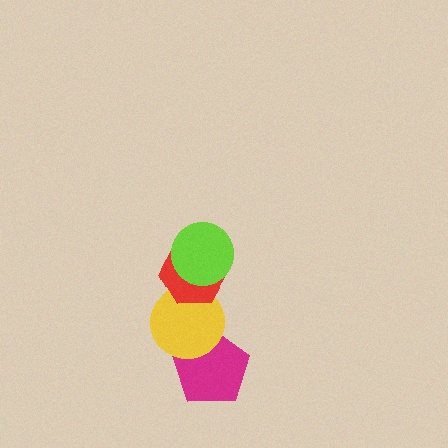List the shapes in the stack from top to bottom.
From top to bottom: the lime circle, the red hexagon, the yellow circle, the magenta pentagon.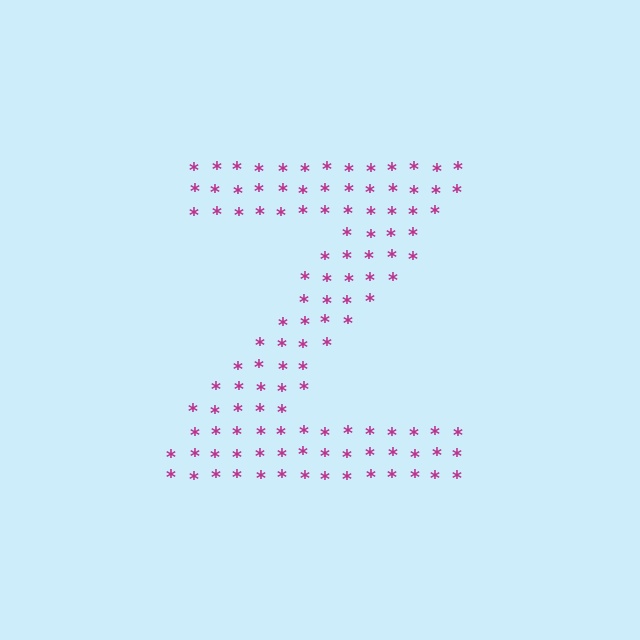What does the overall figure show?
The overall figure shows the letter Z.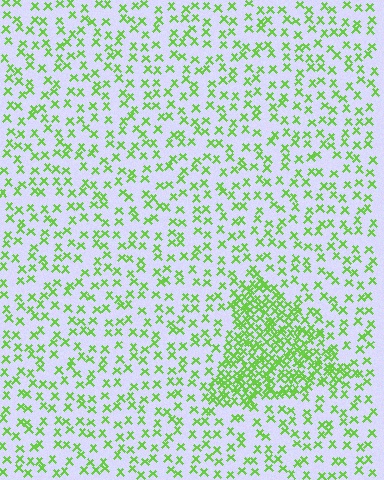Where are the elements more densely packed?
The elements are more densely packed inside the triangle boundary.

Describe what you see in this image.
The image contains small lime elements arranged at two different densities. A triangle-shaped region is visible where the elements are more densely packed than the surrounding area.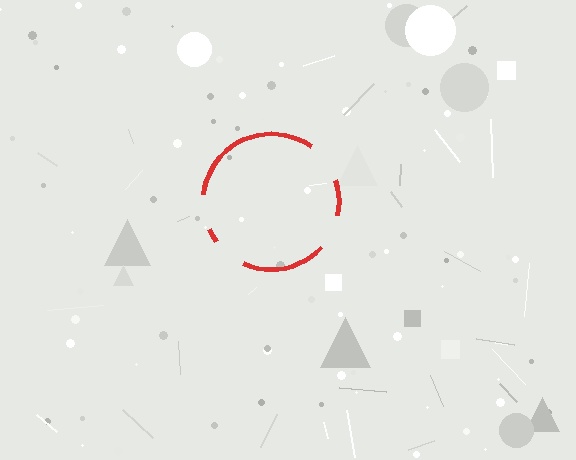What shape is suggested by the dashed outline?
The dashed outline suggests a circle.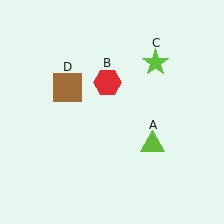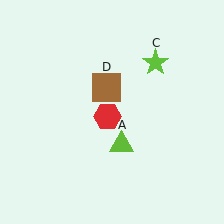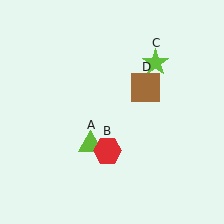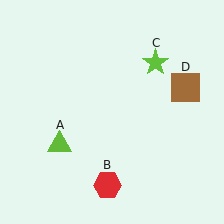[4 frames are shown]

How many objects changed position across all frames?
3 objects changed position: lime triangle (object A), red hexagon (object B), brown square (object D).